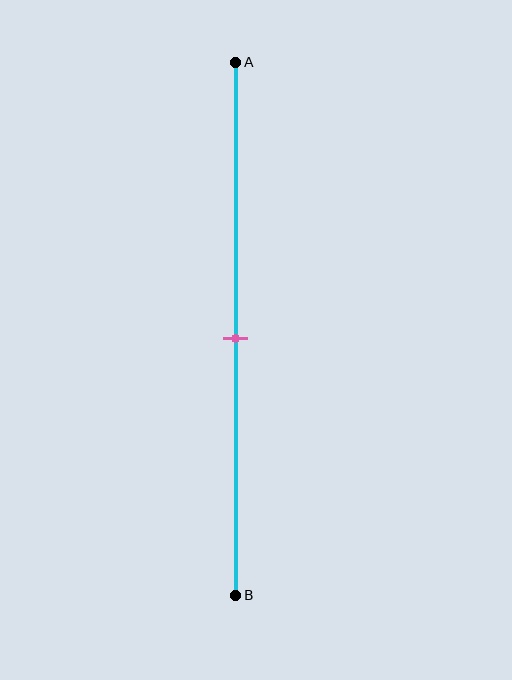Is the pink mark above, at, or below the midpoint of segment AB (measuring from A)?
The pink mark is approximately at the midpoint of segment AB.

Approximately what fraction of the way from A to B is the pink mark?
The pink mark is approximately 50% of the way from A to B.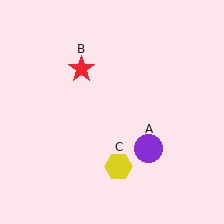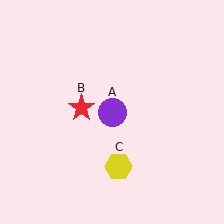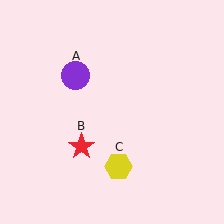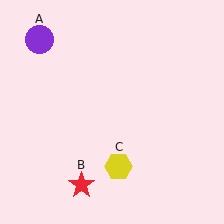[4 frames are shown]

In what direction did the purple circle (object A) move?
The purple circle (object A) moved up and to the left.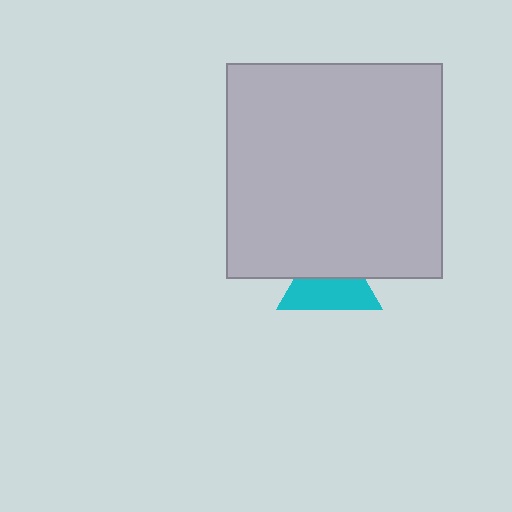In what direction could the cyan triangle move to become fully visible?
The cyan triangle could move down. That would shift it out from behind the light gray square entirely.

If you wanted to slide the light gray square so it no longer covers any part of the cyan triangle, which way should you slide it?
Slide it up — that is the most direct way to separate the two shapes.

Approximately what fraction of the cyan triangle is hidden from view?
Roughly 45% of the cyan triangle is hidden behind the light gray square.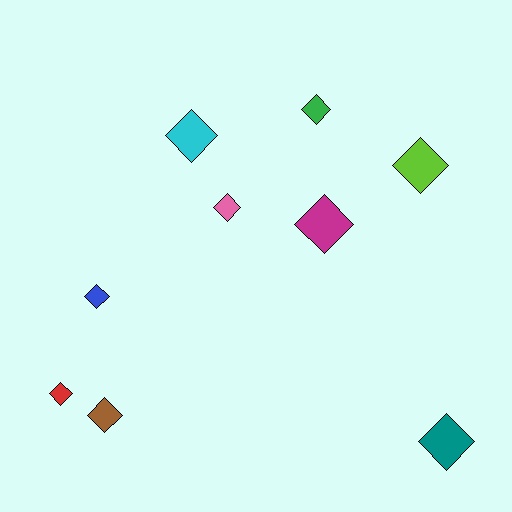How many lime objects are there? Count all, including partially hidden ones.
There is 1 lime object.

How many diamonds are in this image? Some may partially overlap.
There are 9 diamonds.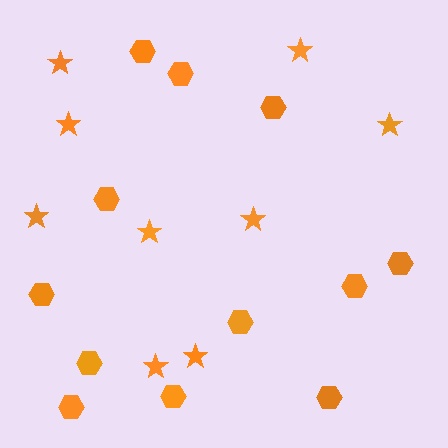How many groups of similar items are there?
There are 2 groups: one group of stars (9) and one group of hexagons (12).